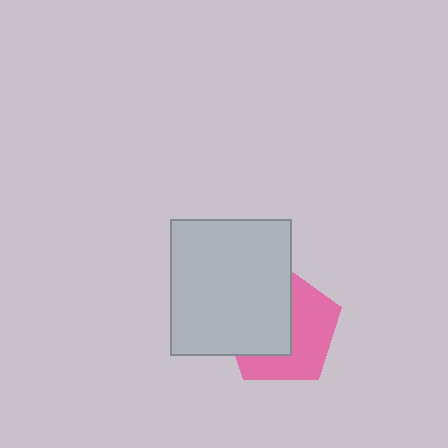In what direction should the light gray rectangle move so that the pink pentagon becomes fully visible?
The light gray rectangle should move left. That is the shortest direction to clear the overlap and leave the pink pentagon fully visible.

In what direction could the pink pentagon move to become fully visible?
The pink pentagon could move right. That would shift it out from behind the light gray rectangle entirely.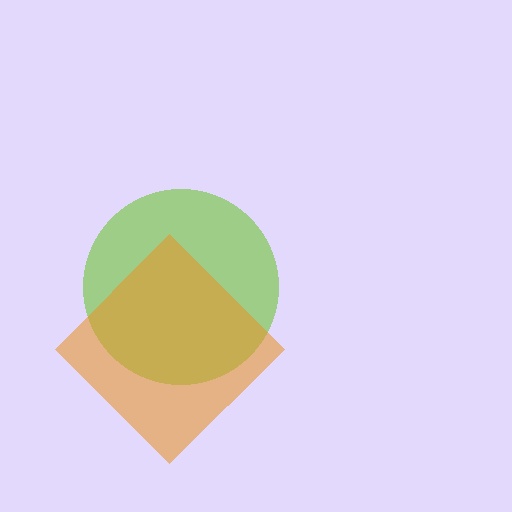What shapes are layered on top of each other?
The layered shapes are: a lime circle, an orange diamond.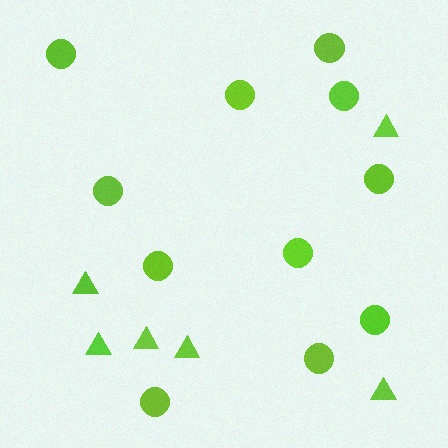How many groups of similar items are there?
There are 2 groups: one group of triangles (6) and one group of circles (11).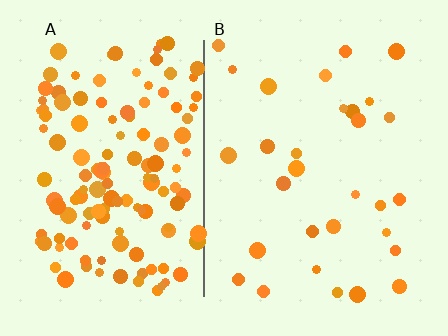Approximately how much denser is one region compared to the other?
Approximately 4.5× — region A over region B.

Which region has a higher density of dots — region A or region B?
A (the left).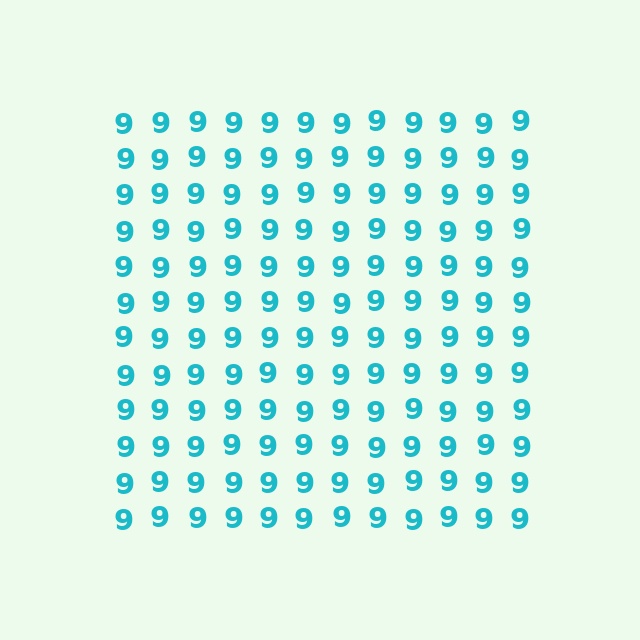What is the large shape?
The large shape is a square.